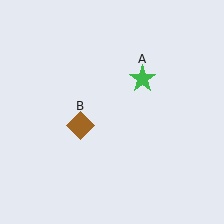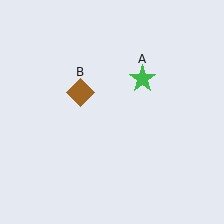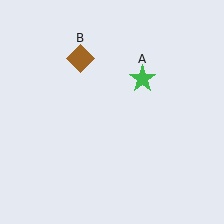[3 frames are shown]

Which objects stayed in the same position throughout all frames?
Green star (object A) remained stationary.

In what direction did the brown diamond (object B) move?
The brown diamond (object B) moved up.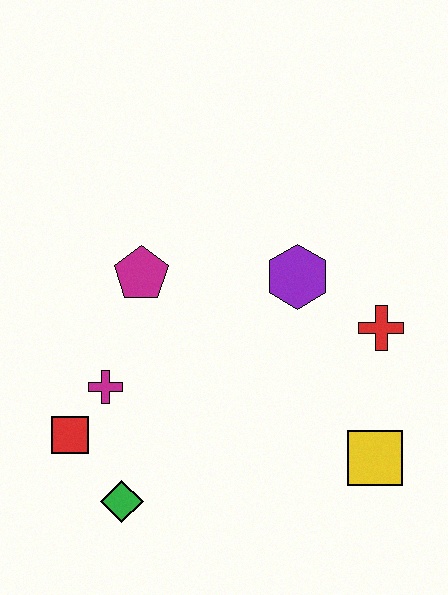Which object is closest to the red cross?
The purple hexagon is closest to the red cross.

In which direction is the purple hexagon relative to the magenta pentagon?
The purple hexagon is to the right of the magenta pentagon.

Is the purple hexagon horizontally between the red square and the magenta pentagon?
No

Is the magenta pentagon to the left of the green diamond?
No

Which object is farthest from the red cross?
The red square is farthest from the red cross.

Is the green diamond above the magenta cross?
No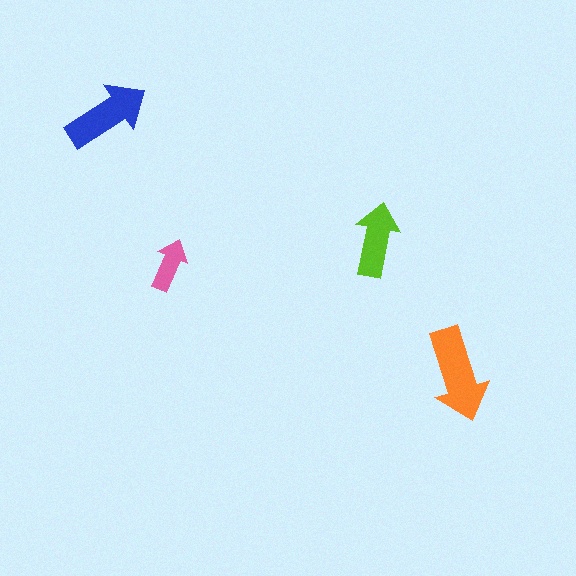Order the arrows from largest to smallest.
the orange one, the blue one, the lime one, the pink one.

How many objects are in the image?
There are 4 objects in the image.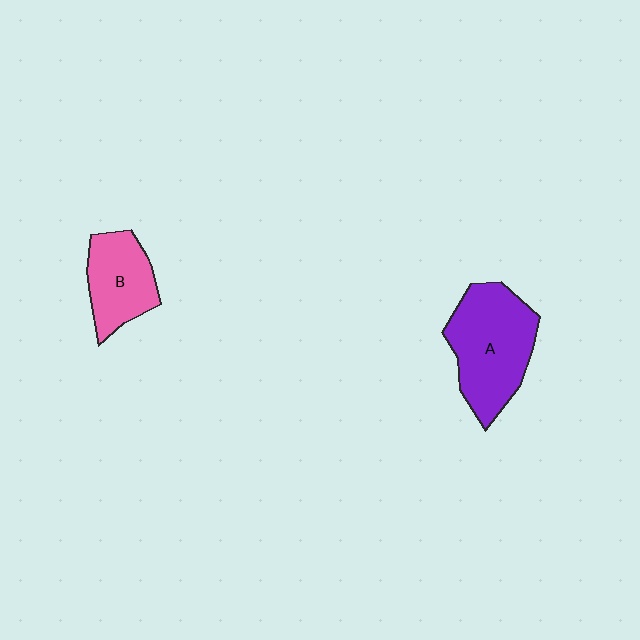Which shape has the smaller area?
Shape B (pink).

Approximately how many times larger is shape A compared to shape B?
Approximately 1.5 times.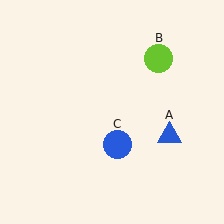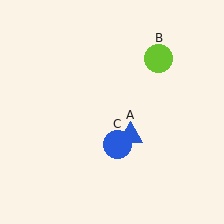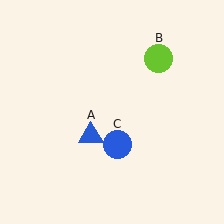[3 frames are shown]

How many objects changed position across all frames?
1 object changed position: blue triangle (object A).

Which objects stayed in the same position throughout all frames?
Lime circle (object B) and blue circle (object C) remained stationary.